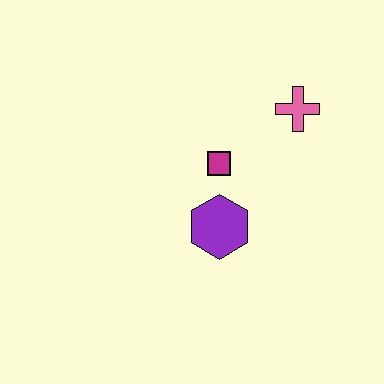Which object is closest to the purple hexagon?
The magenta square is closest to the purple hexagon.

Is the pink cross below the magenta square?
No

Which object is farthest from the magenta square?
The pink cross is farthest from the magenta square.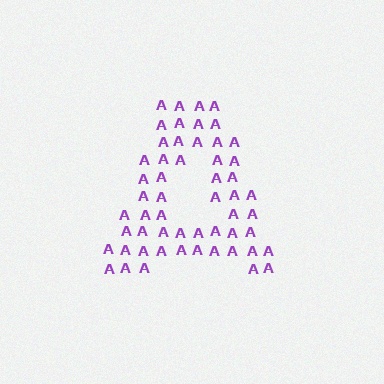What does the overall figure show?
The overall figure shows the letter A.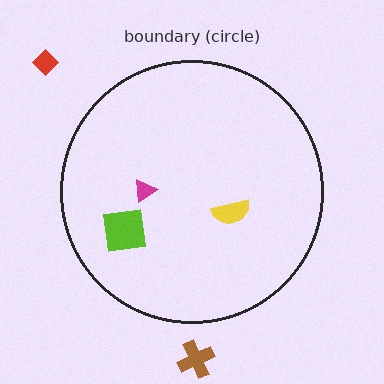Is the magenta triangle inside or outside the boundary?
Inside.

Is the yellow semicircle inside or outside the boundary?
Inside.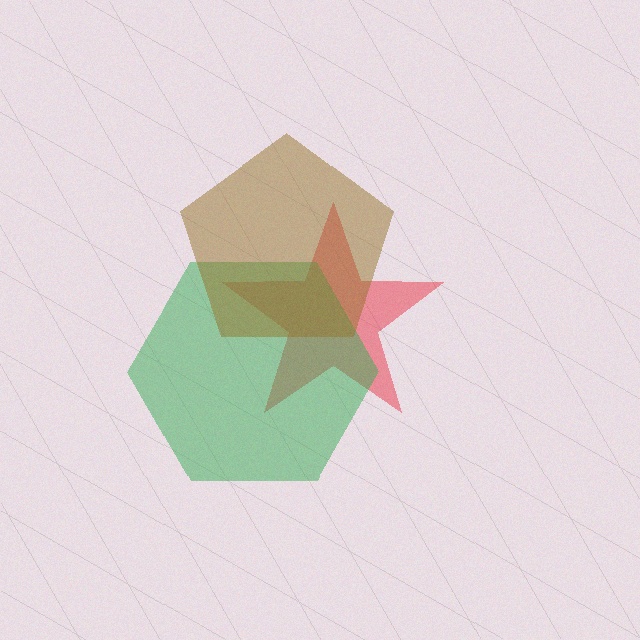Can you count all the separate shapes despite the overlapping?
Yes, there are 3 separate shapes.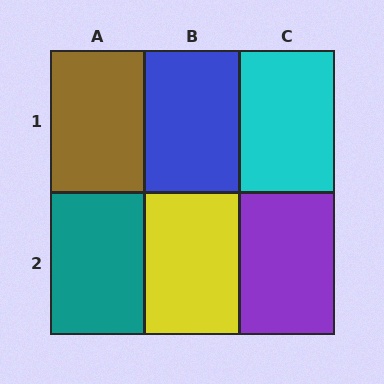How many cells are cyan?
1 cell is cyan.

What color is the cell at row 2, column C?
Purple.